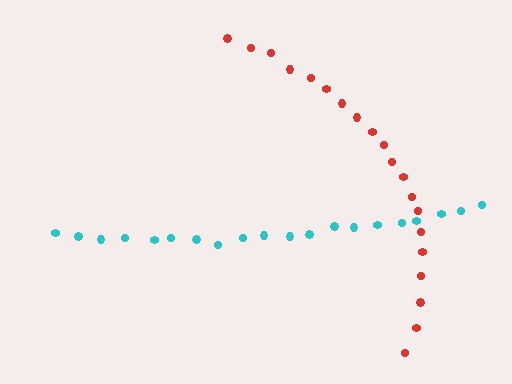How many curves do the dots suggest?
There are 2 distinct paths.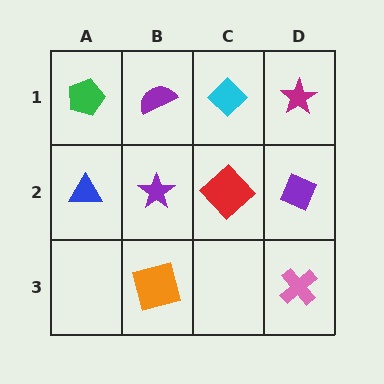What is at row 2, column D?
A purple diamond.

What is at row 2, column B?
A purple star.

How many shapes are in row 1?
4 shapes.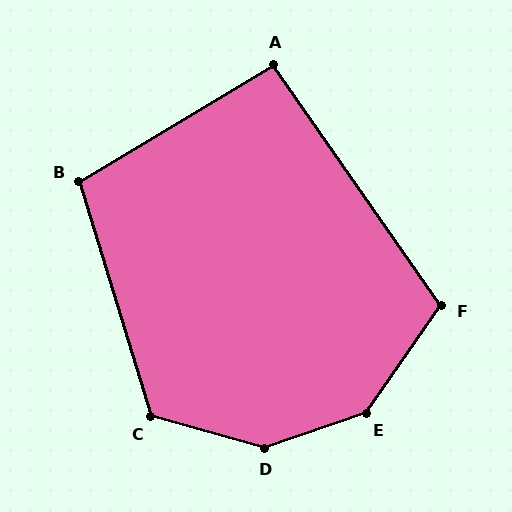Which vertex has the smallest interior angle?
A, at approximately 94 degrees.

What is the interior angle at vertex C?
Approximately 122 degrees (obtuse).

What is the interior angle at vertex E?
Approximately 144 degrees (obtuse).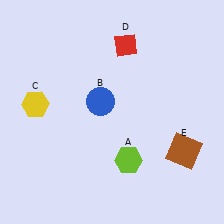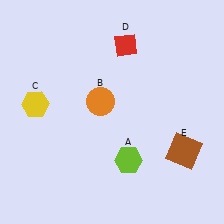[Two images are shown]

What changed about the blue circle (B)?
In Image 1, B is blue. In Image 2, it changed to orange.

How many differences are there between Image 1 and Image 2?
There is 1 difference between the two images.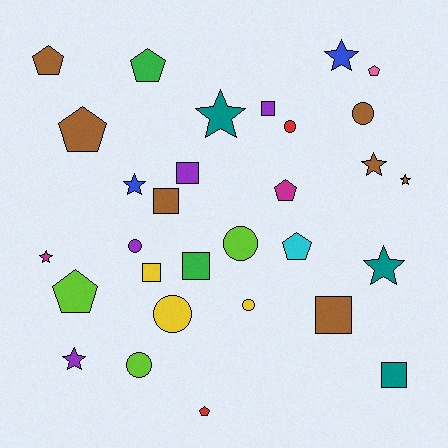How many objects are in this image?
There are 30 objects.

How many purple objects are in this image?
There are 4 purple objects.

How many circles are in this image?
There are 7 circles.